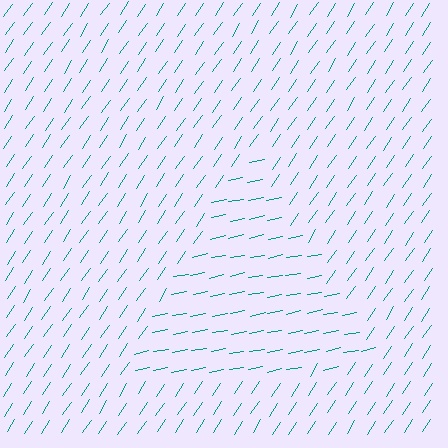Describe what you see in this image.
The image is filled with small teal line segments. A triangle region in the image has lines oriented differently from the surrounding lines, creating a visible texture boundary.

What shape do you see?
I see a triangle.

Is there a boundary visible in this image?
Yes, there is a texture boundary formed by a change in line orientation.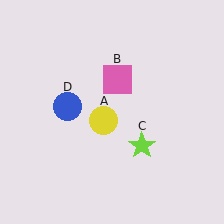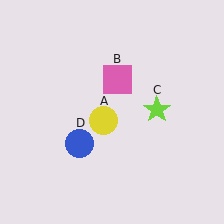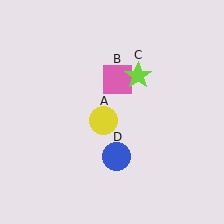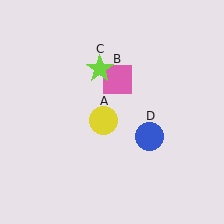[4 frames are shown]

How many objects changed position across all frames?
2 objects changed position: lime star (object C), blue circle (object D).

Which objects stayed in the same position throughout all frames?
Yellow circle (object A) and pink square (object B) remained stationary.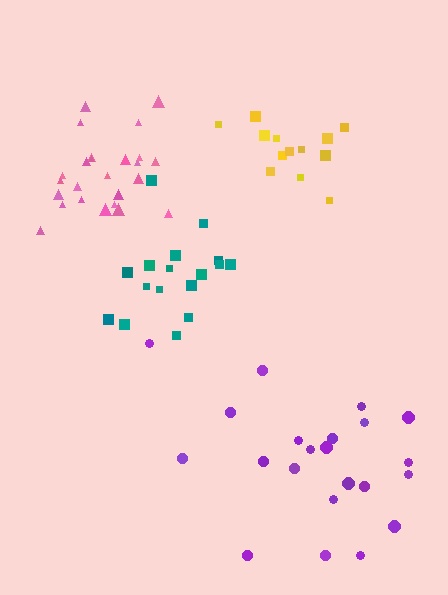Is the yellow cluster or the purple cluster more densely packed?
Yellow.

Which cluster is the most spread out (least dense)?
Purple.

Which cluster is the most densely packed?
Pink.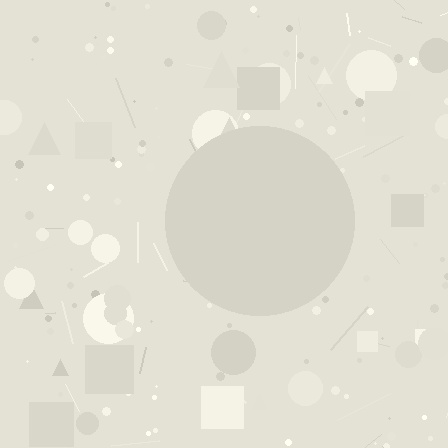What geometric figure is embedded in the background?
A circle is embedded in the background.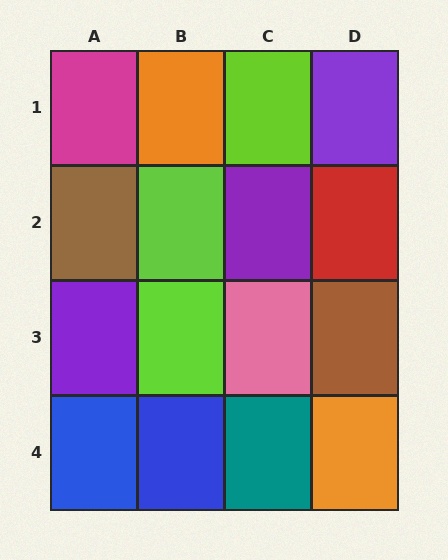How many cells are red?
1 cell is red.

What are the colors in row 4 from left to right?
Blue, blue, teal, orange.